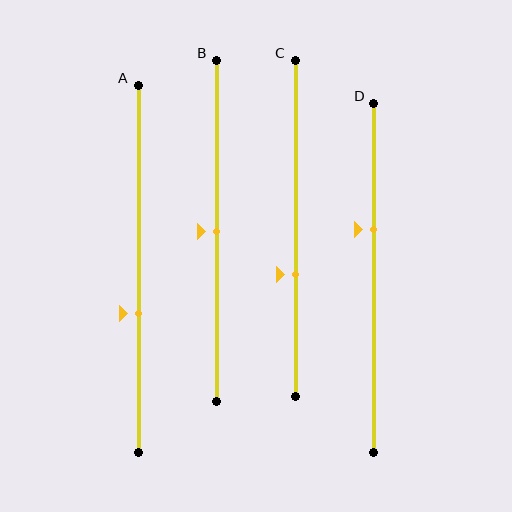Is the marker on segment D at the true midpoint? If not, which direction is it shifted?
No, the marker on segment D is shifted upward by about 14% of the segment length.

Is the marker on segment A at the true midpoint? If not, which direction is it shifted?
No, the marker on segment A is shifted downward by about 12% of the segment length.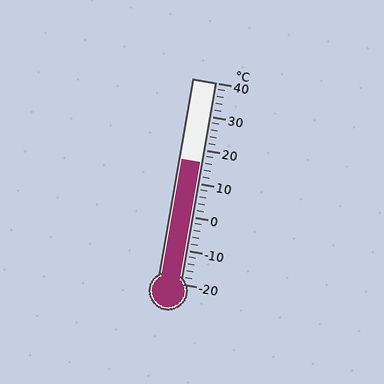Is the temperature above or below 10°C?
The temperature is above 10°C.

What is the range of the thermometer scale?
The thermometer scale ranges from -20°C to 40°C.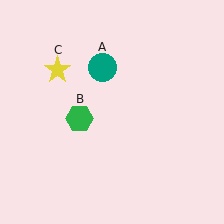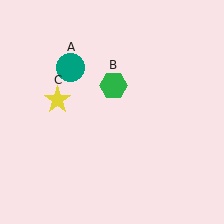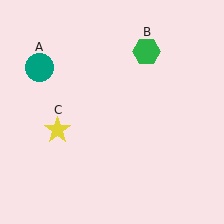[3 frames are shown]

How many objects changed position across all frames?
3 objects changed position: teal circle (object A), green hexagon (object B), yellow star (object C).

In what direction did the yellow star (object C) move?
The yellow star (object C) moved down.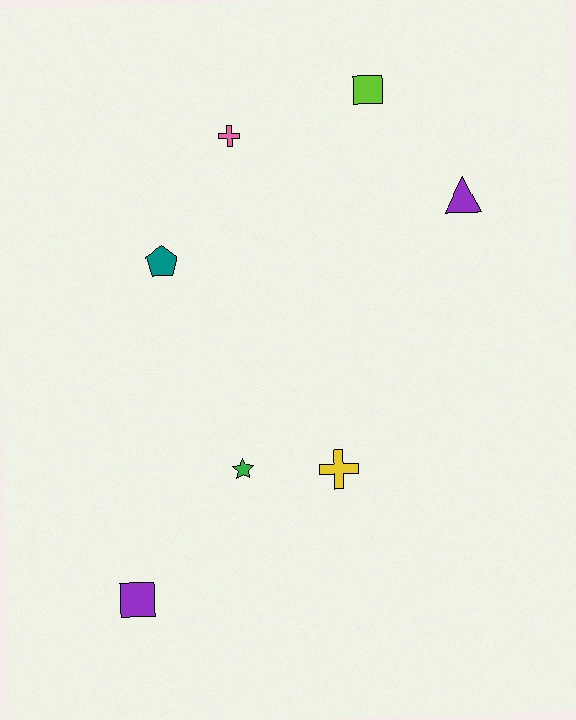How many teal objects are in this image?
There is 1 teal object.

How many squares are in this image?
There are 2 squares.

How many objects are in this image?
There are 7 objects.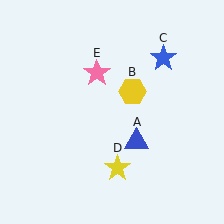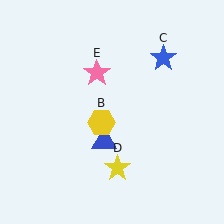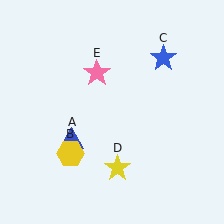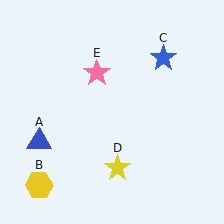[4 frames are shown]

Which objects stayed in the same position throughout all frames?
Blue star (object C) and yellow star (object D) and pink star (object E) remained stationary.